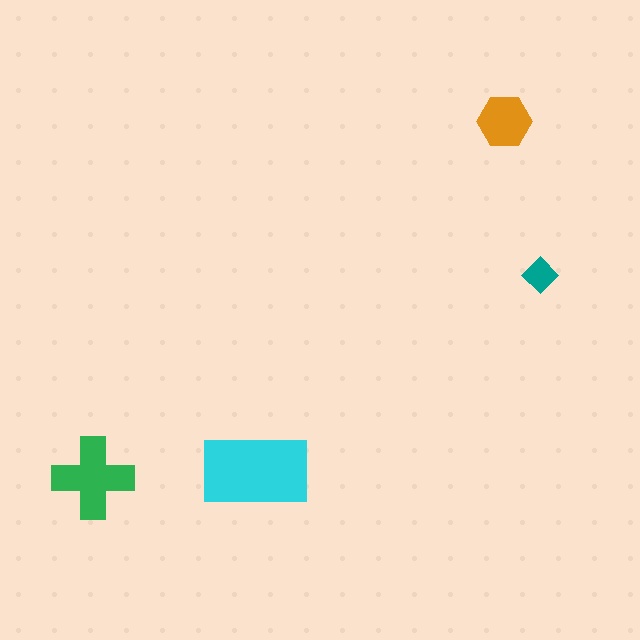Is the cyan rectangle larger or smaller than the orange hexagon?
Larger.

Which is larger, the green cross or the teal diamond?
The green cross.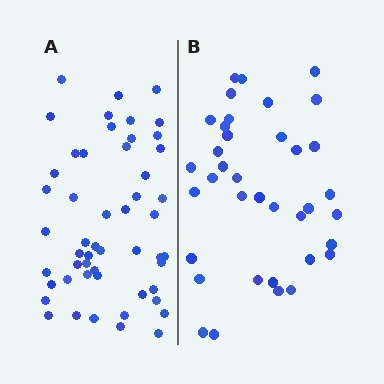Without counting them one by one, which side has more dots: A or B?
Region A (the left region) has more dots.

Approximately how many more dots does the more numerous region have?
Region A has approximately 15 more dots than region B.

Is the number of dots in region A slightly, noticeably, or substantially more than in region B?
Region A has noticeably more, but not dramatically so. The ratio is roughly 1.4 to 1.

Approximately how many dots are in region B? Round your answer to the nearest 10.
About 40 dots. (The exact count is 37, which rounds to 40.)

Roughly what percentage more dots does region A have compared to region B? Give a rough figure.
About 40% more.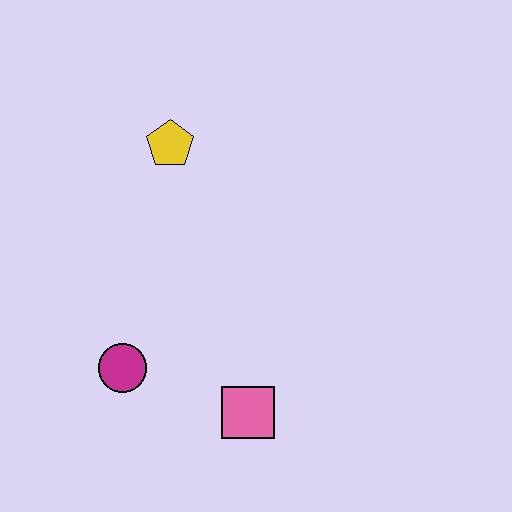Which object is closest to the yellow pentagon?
The magenta circle is closest to the yellow pentagon.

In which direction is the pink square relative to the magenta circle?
The pink square is to the right of the magenta circle.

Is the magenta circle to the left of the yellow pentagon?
Yes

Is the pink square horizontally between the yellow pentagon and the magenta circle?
No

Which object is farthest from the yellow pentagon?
The pink square is farthest from the yellow pentagon.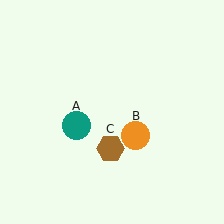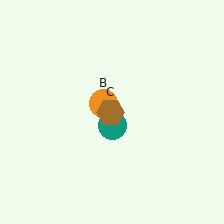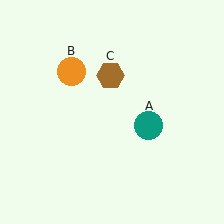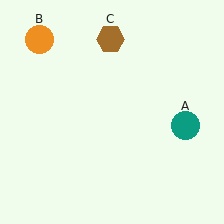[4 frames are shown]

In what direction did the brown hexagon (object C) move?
The brown hexagon (object C) moved up.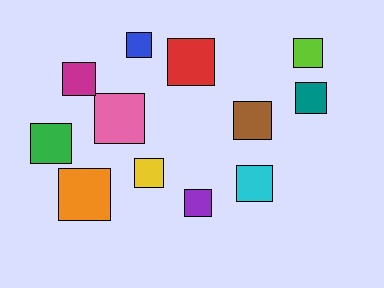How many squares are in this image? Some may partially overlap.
There are 12 squares.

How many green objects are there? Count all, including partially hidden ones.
There is 1 green object.